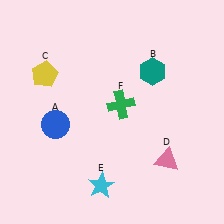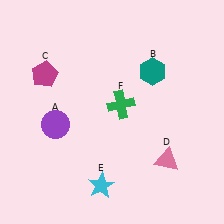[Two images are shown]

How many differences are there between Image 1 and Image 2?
There are 2 differences between the two images.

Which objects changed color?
A changed from blue to purple. C changed from yellow to magenta.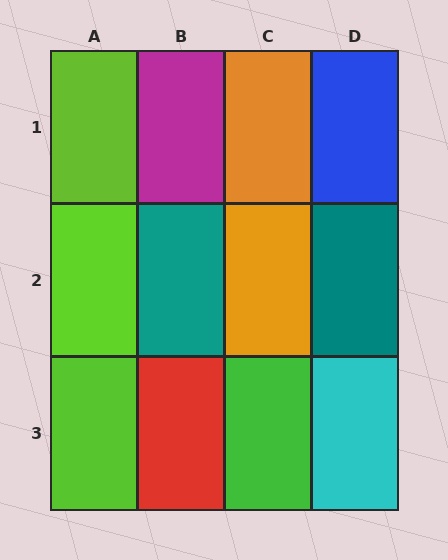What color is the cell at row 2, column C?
Orange.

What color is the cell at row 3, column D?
Cyan.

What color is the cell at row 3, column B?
Red.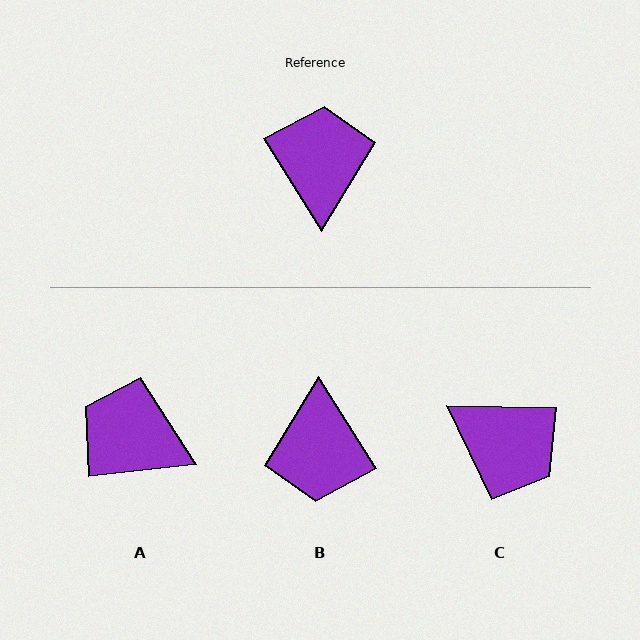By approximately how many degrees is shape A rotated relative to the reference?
Approximately 64 degrees counter-clockwise.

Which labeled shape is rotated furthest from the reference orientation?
B, about 180 degrees away.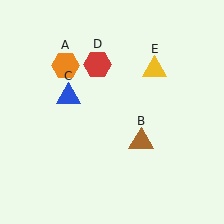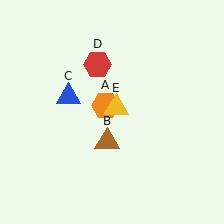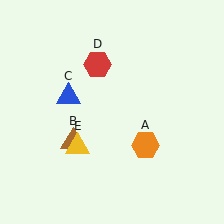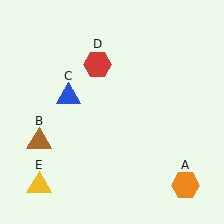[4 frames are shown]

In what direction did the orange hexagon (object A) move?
The orange hexagon (object A) moved down and to the right.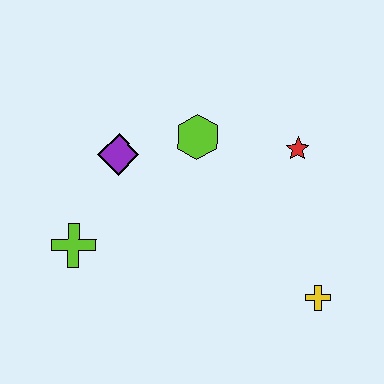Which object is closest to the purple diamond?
The lime hexagon is closest to the purple diamond.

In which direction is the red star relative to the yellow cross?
The red star is above the yellow cross.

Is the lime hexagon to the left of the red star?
Yes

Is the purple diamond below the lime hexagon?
Yes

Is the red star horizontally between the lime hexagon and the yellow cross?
Yes